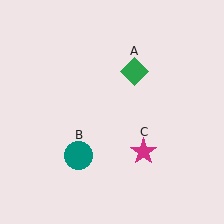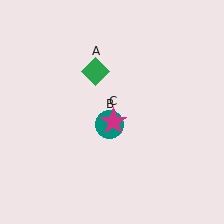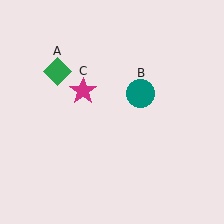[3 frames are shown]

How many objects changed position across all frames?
3 objects changed position: green diamond (object A), teal circle (object B), magenta star (object C).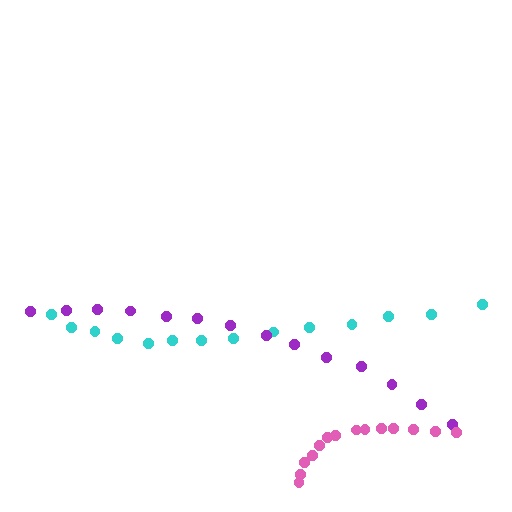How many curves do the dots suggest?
There are 3 distinct paths.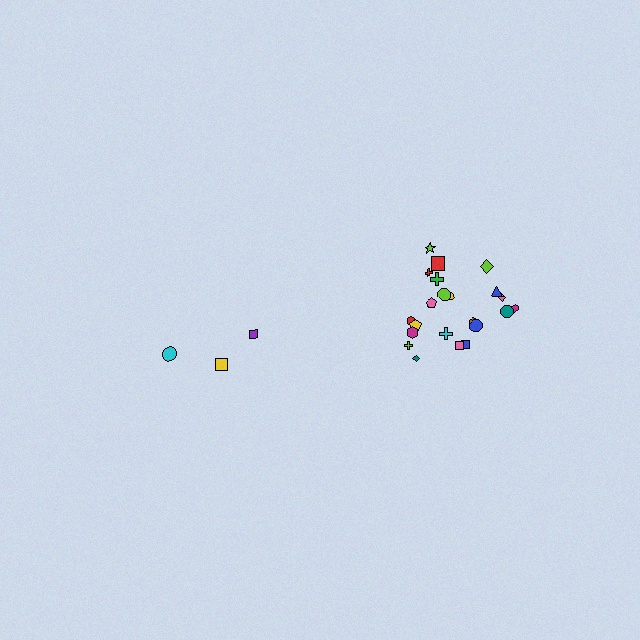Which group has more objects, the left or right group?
The right group.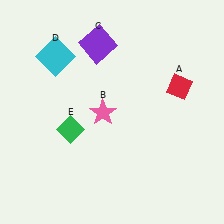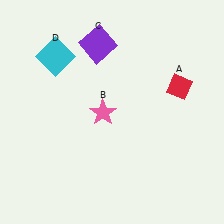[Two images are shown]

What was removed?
The green diamond (E) was removed in Image 2.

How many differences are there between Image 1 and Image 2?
There is 1 difference between the two images.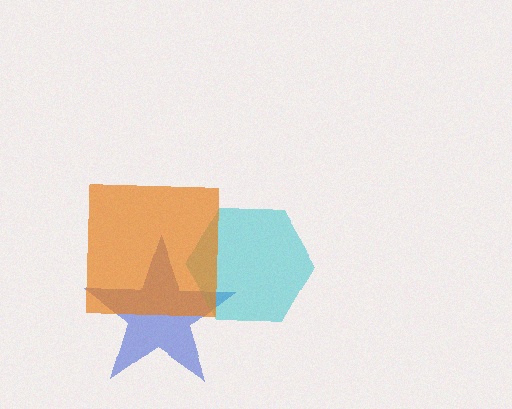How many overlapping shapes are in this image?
There are 3 overlapping shapes in the image.